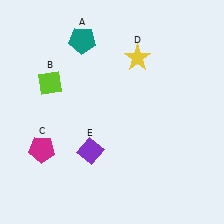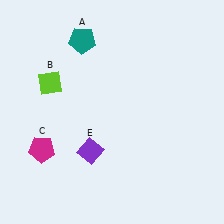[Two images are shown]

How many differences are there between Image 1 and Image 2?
There is 1 difference between the two images.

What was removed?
The yellow star (D) was removed in Image 2.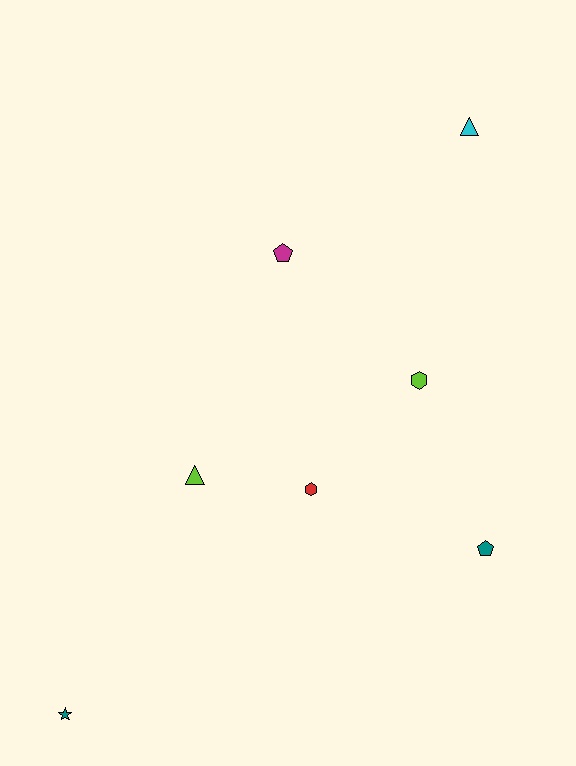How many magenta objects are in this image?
There is 1 magenta object.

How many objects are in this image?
There are 7 objects.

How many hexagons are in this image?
There are 2 hexagons.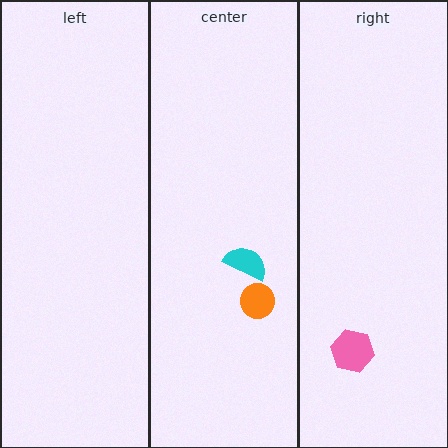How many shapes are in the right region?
1.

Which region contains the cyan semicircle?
The center region.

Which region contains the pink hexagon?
The right region.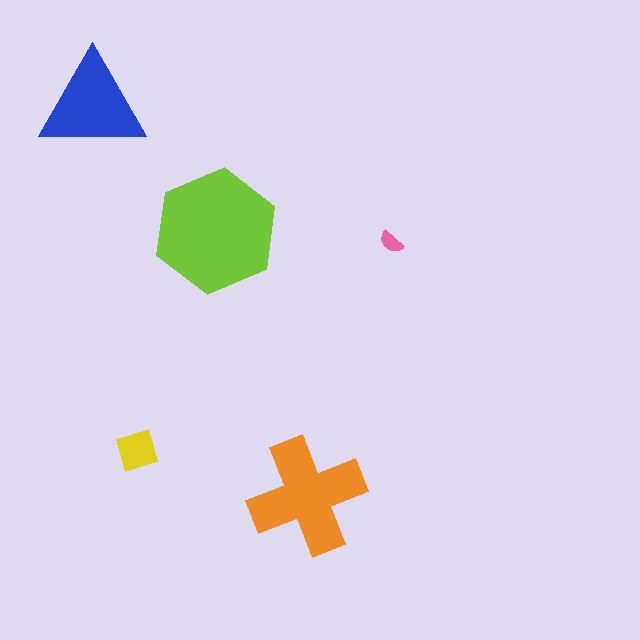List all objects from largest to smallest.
The lime hexagon, the orange cross, the blue triangle, the yellow diamond, the pink semicircle.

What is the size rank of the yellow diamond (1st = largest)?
4th.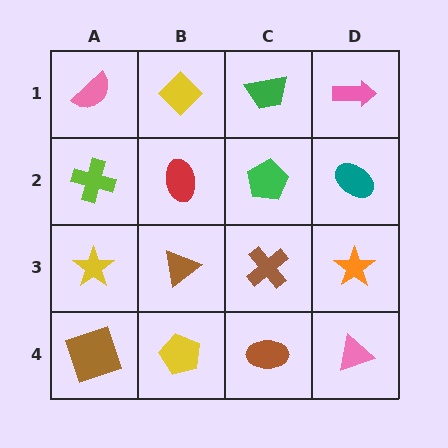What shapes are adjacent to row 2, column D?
A pink arrow (row 1, column D), an orange star (row 3, column D), a green pentagon (row 2, column C).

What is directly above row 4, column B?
A brown triangle.